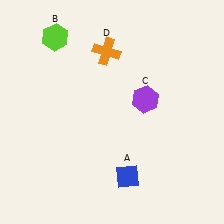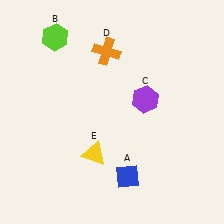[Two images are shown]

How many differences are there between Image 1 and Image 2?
There is 1 difference between the two images.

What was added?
A yellow triangle (E) was added in Image 2.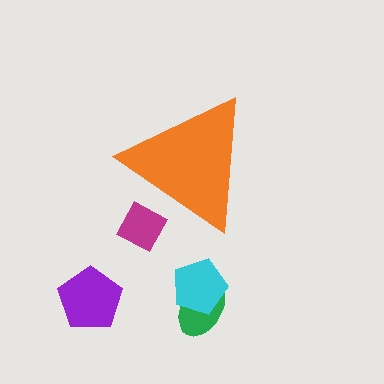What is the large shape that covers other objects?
An orange triangle.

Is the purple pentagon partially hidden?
No, the purple pentagon is fully visible.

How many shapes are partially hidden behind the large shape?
1 shape is partially hidden.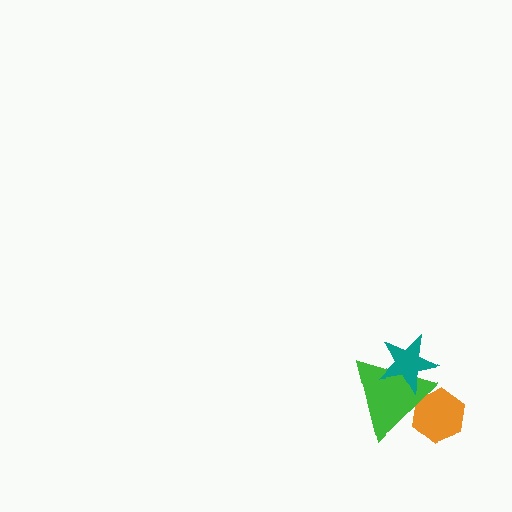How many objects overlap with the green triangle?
2 objects overlap with the green triangle.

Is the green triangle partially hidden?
Yes, it is partially covered by another shape.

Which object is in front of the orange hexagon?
The green triangle is in front of the orange hexagon.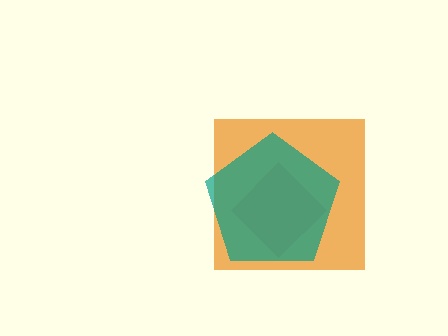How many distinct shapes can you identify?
There are 3 distinct shapes: a pink diamond, an orange square, a teal pentagon.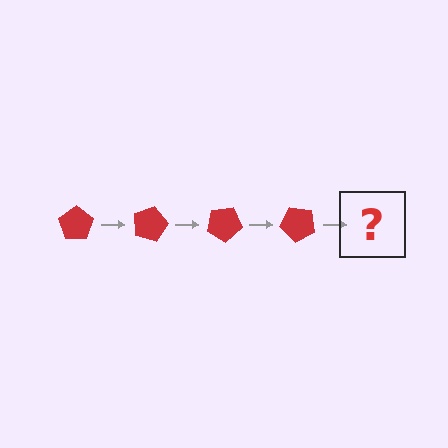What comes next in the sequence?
The next element should be a red pentagon rotated 60 degrees.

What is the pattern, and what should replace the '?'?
The pattern is that the pentagon rotates 15 degrees each step. The '?' should be a red pentagon rotated 60 degrees.